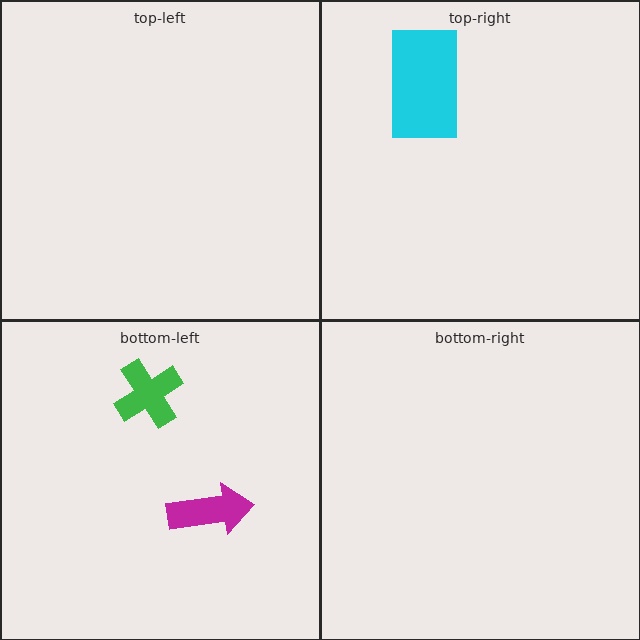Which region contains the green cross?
The bottom-left region.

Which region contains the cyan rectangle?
The top-right region.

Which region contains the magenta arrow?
The bottom-left region.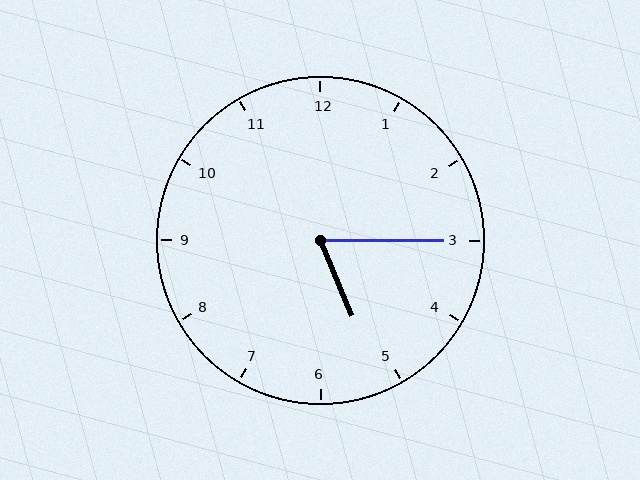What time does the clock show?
5:15.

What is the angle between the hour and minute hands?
Approximately 68 degrees.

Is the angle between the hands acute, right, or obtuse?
It is acute.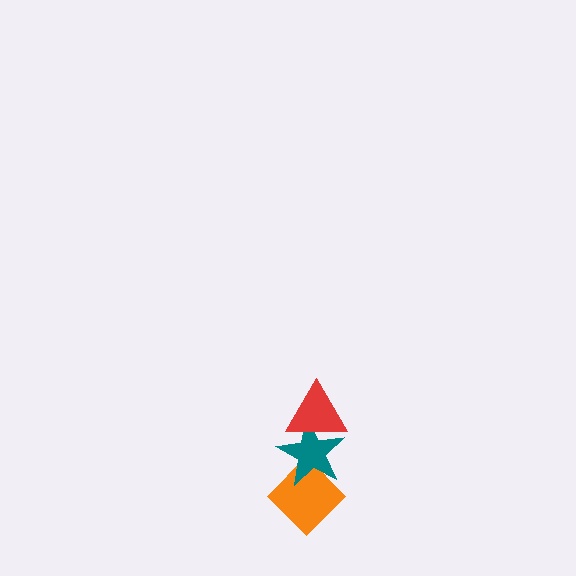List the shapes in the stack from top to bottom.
From top to bottom: the red triangle, the teal star, the orange diamond.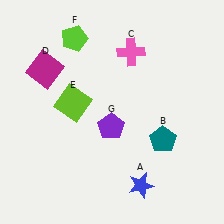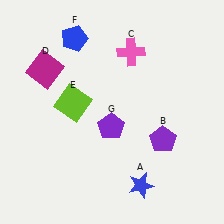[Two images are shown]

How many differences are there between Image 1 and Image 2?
There are 2 differences between the two images.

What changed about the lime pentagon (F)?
In Image 1, F is lime. In Image 2, it changed to blue.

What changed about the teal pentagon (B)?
In Image 1, B is teal. In Image 2, it changed to purple.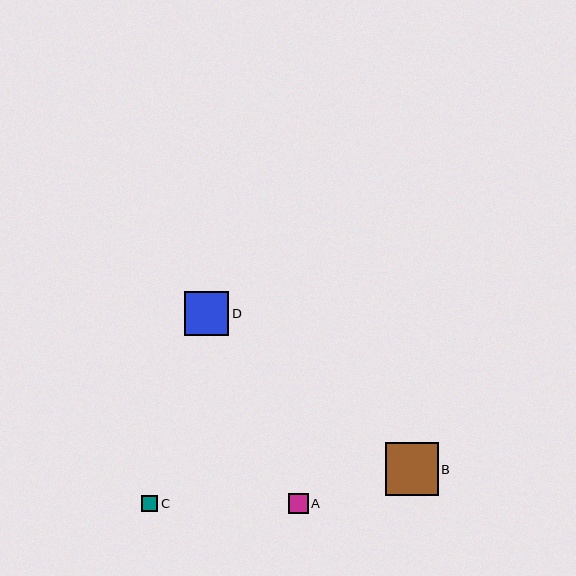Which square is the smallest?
Square C is the smallest with a size of approximately 16 pixels.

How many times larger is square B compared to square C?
Square B is approximately 3.3 times the size of square C.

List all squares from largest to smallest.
From largest to smallest: B, D, A, C.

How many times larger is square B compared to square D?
Square B is approximately 1.2 times the size of square D.